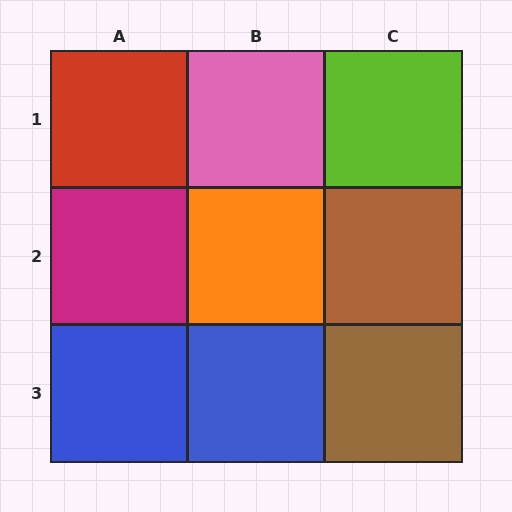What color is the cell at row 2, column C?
Brown.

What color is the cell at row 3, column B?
Blue.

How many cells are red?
1 cell is red.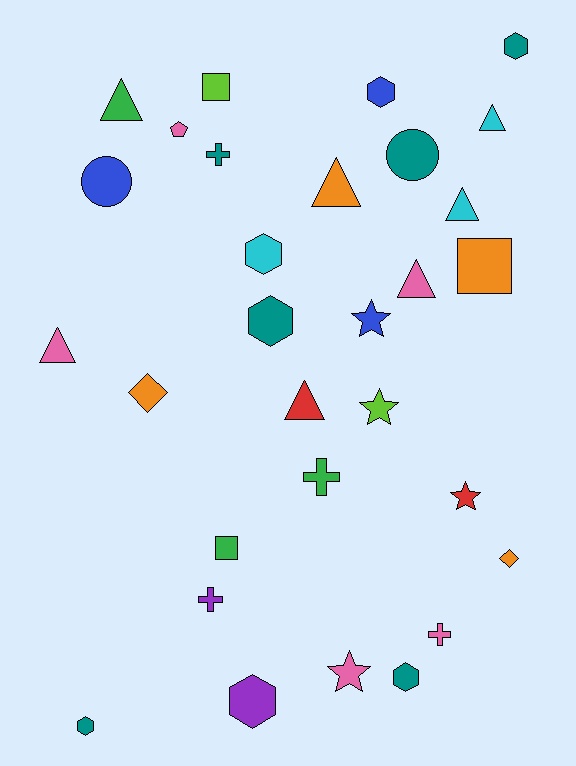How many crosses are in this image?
There are 4 crosses.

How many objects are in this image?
There are 30 objects.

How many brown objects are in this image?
There are no brown objects.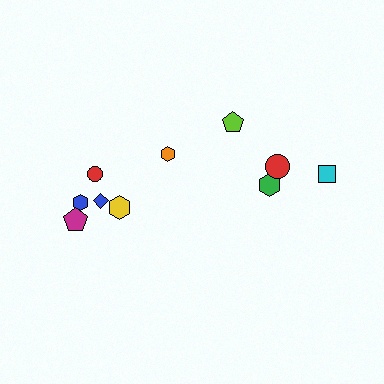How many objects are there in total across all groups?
There are 10 objects.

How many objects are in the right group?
There are 4 objects.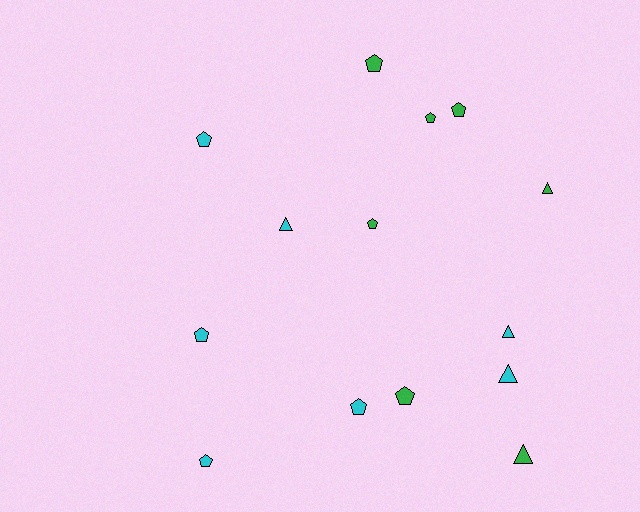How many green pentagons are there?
There are 5 green pentagons.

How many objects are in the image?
There are 14 objects.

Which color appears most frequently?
Cyan, with 7 objects.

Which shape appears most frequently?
Pentagon, with 9 objects.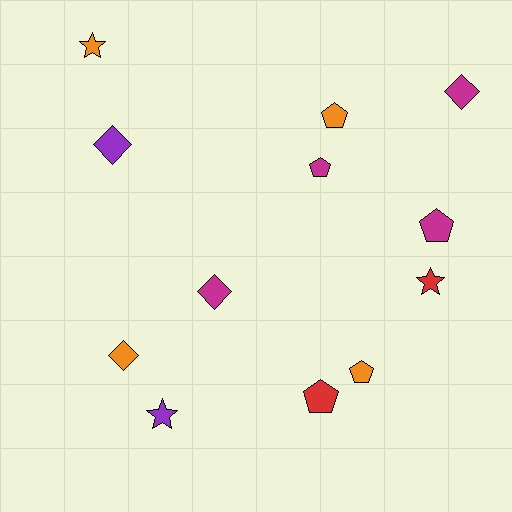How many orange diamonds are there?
There is 1 orange diamond.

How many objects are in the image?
There are 12 objects.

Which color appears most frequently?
Orange, with 4 objects.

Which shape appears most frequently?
Pentagon, with 5 objects.